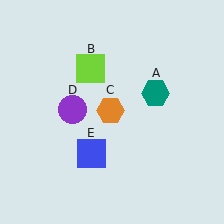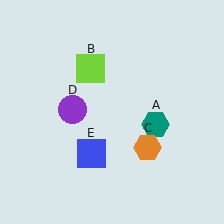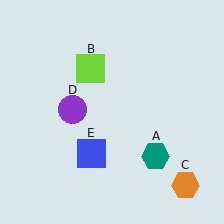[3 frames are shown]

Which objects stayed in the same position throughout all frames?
Lime square (object B) and purple circle (object D) and blue square (object E) remained stationary.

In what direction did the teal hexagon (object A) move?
The teal hexagon (object A) moved down.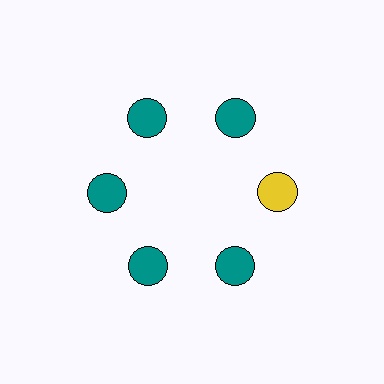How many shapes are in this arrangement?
There are 6 shapes arranged in a ring pattern.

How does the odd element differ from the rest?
It has a different color: yellow instead of teal.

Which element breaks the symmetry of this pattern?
The yellow circle at roughly the 3 o'clock position breaks the symmetry. All other shapes are teal circles.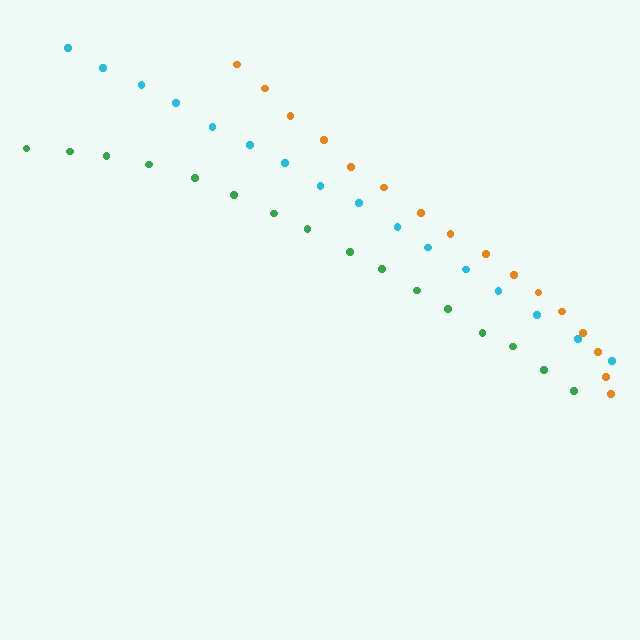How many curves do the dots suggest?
There are 3 distinct paths.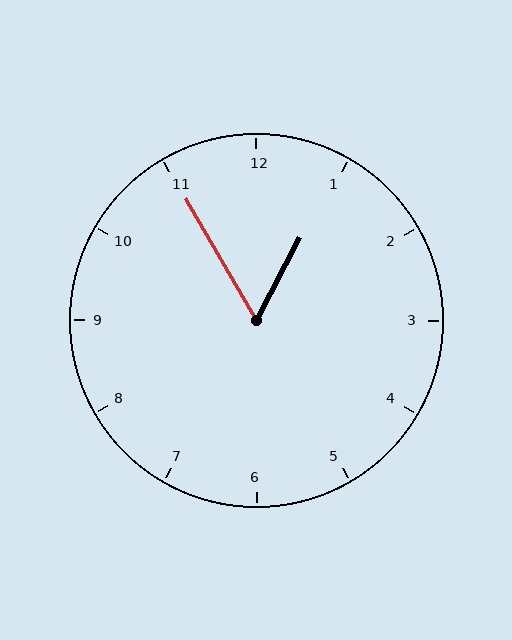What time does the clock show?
12:55.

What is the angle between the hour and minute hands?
Approximately 58 degrees.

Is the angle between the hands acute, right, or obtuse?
It is acute.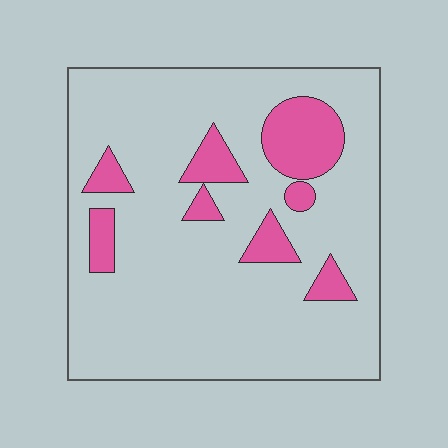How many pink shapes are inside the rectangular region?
8.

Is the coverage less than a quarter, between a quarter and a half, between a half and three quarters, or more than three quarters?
Less than a quarter.